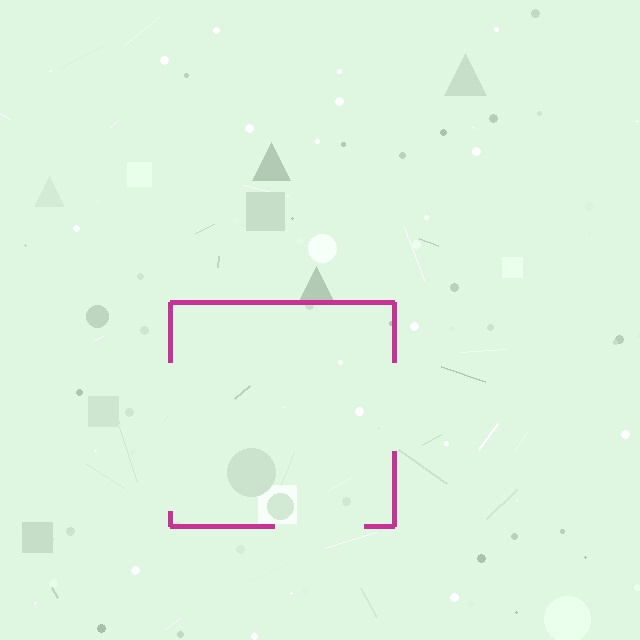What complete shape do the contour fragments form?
The contour fragments form a square.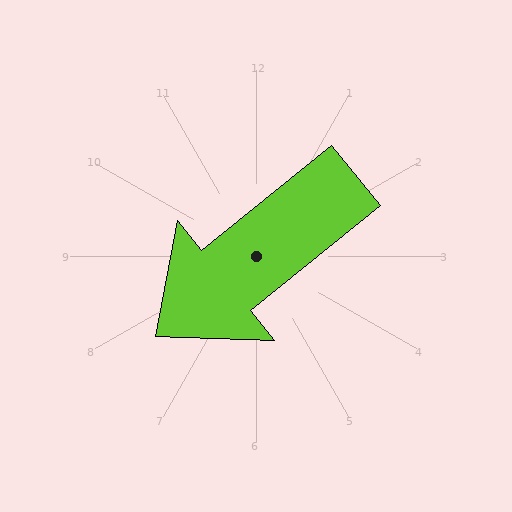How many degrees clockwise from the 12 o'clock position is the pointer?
Approximately 231 degrees.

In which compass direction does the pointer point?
Southwest.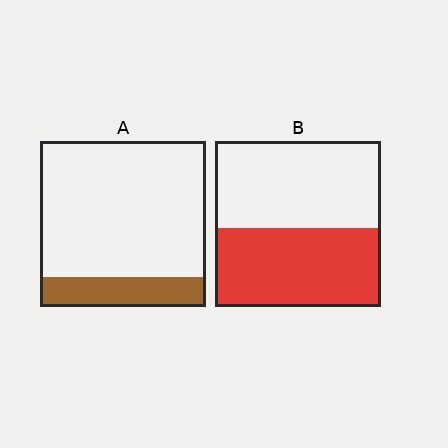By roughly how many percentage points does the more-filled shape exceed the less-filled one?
By roughly 30 percentage points (B over A).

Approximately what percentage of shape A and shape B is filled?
A is approximately 20% and B is approximately 50%.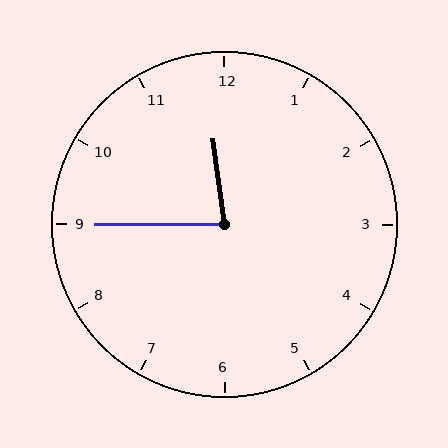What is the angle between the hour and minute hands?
Approximately 82 degrees.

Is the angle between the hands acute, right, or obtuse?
It is acute.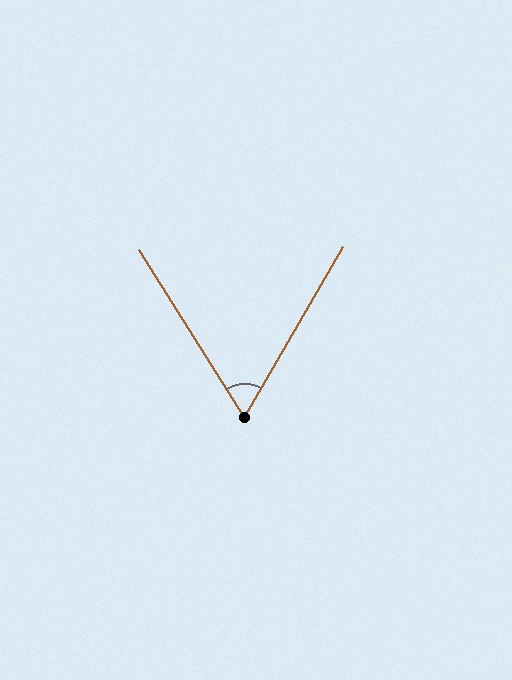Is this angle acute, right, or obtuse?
It is acute.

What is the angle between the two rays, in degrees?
Approximately 62 degrees.